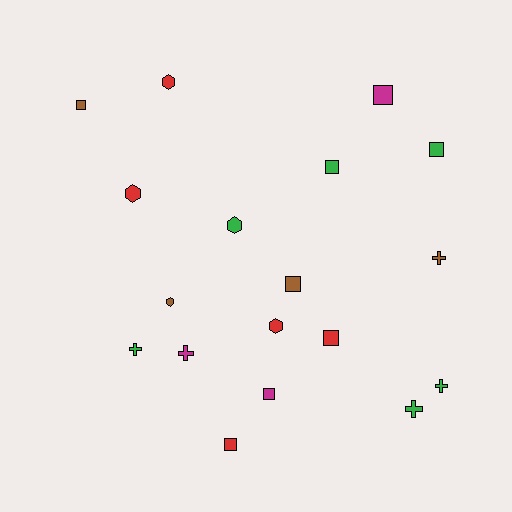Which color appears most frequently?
Green, with 6 objects.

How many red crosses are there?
There are no red crosses.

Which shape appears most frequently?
Square, with 8 objects.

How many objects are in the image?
There are 18 objects.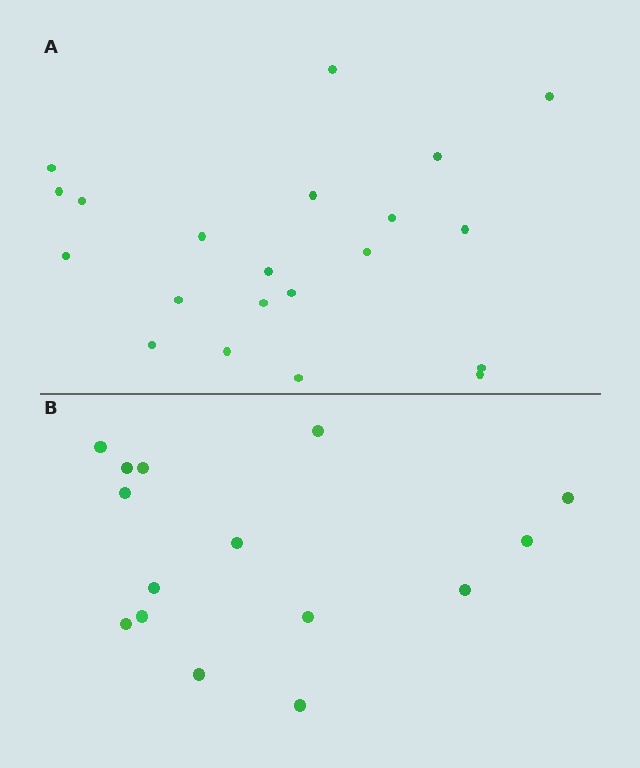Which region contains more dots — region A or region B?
Region A (the top region) has more dots.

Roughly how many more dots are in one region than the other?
Region A has about 6 more dots than region B.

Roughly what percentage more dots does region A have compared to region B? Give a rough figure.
About 40% more.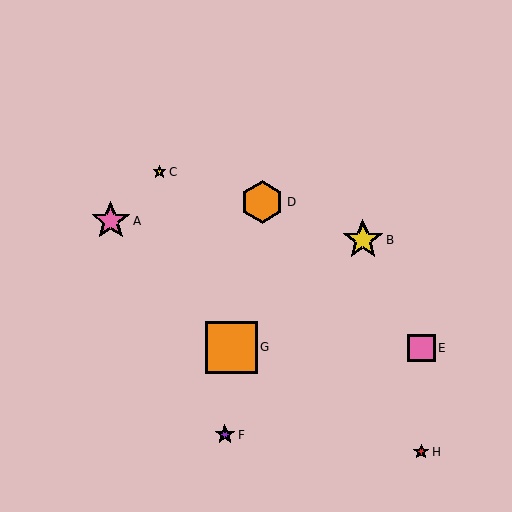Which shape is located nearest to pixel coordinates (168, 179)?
The yellow star (labeled C) at (160, 172) is nearest to that location.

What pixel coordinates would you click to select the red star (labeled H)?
Click at (421, 452) to select the red star H.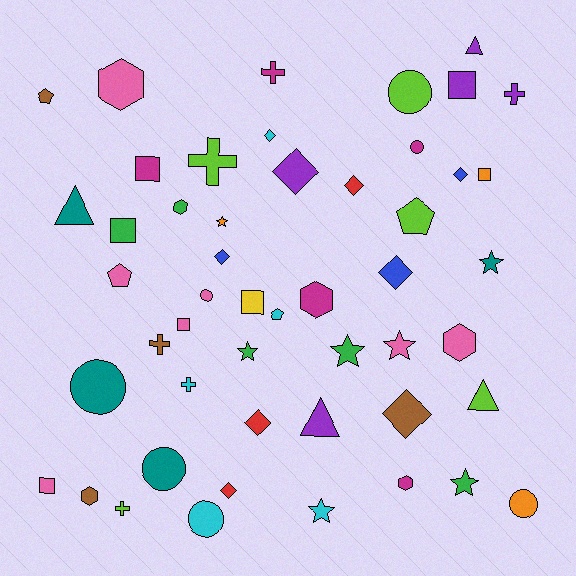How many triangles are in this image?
There are 4 triangles.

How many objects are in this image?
There are 50 objects.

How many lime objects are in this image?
There are 5 lime objects.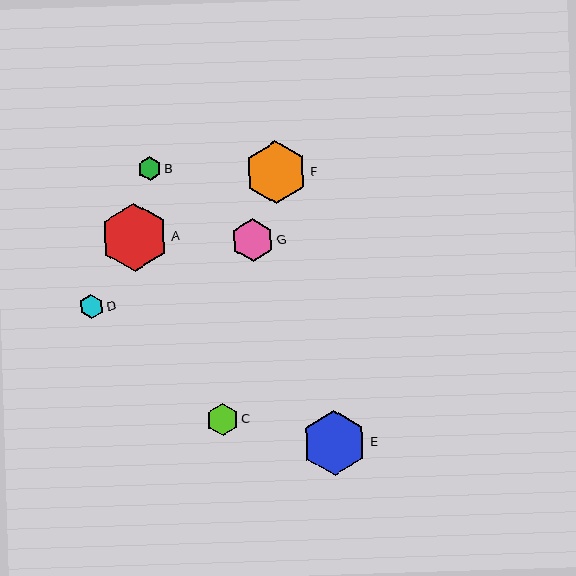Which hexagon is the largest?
Hexagon A is the largest with a size of approximately 68 pixels.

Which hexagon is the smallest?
Hexagon B is the smallest with a size of approximately 23 pixels.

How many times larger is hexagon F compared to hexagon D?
Hexagon F is approximately 2.6 times the size of hexagon D.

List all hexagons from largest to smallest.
From largest to smallest: A, E, F, G, C, D, B.